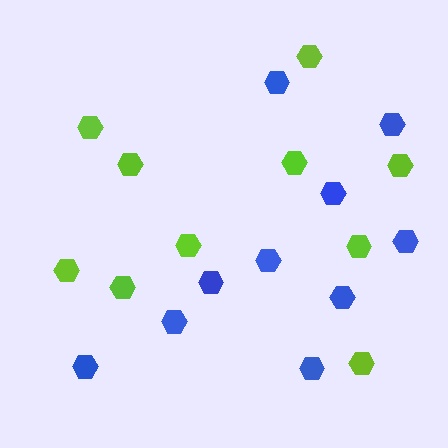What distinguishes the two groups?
There are 2 groups: one group of blue hexagons (10) and one group of lime hexagons (10).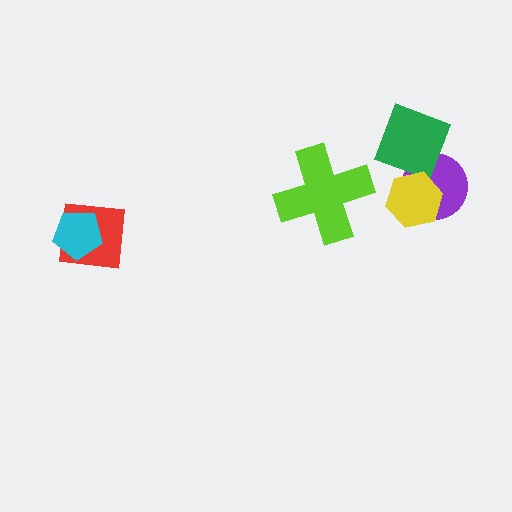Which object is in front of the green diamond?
The yellow hexagon is in front of the green diamond.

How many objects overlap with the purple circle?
2 objects overlap with the purple circle.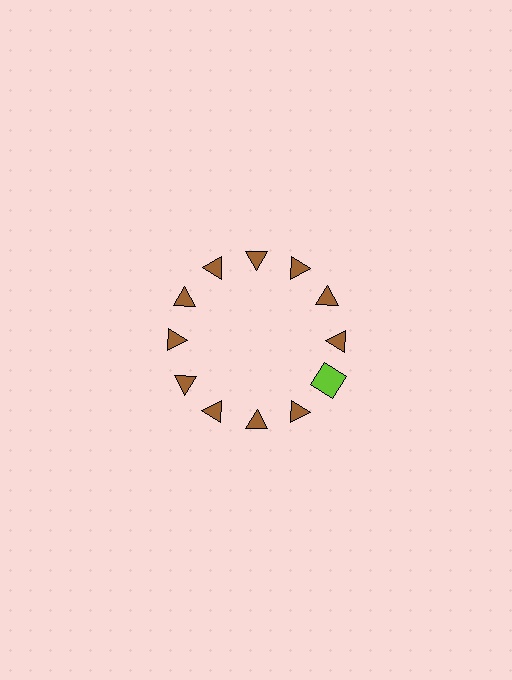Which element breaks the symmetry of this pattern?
The lime square at roughly the 4 o'clock position breaks the symmetry. All other shapes are brown triangles.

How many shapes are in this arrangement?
There are 12 shapes arranged in a ring pattern.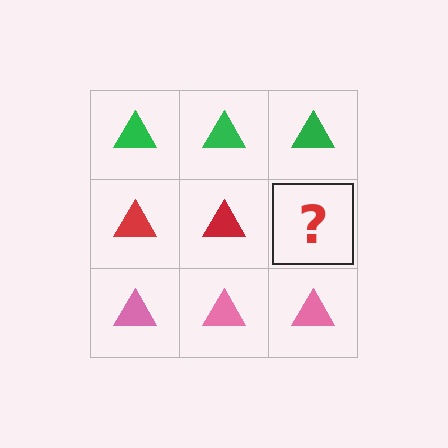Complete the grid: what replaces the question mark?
The question mark should be replaced with a red triangle.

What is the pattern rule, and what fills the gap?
The rule is that each row has a consistent color. The gap should be filled with a red triangle.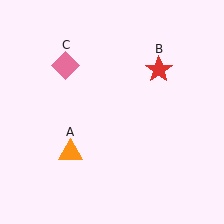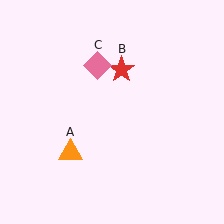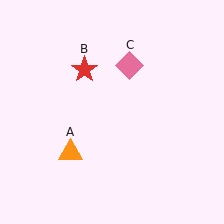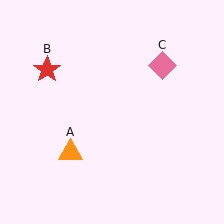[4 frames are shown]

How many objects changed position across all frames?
2 objects changed position: red star (object B), pink diamond (object C).